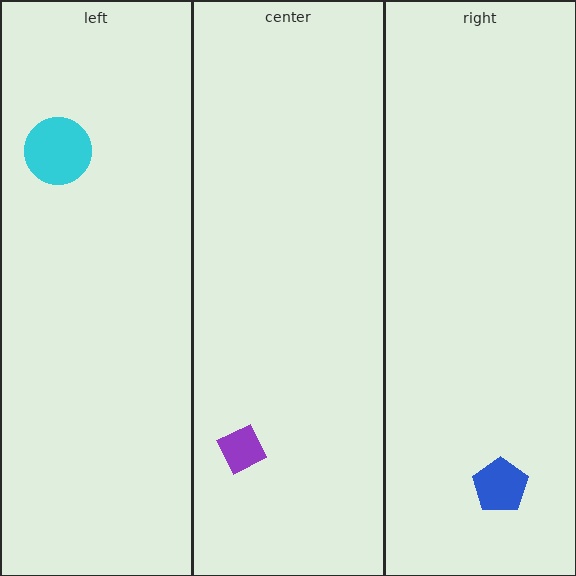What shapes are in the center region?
The purple diamond.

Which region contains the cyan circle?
The left region.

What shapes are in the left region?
The cyan circle.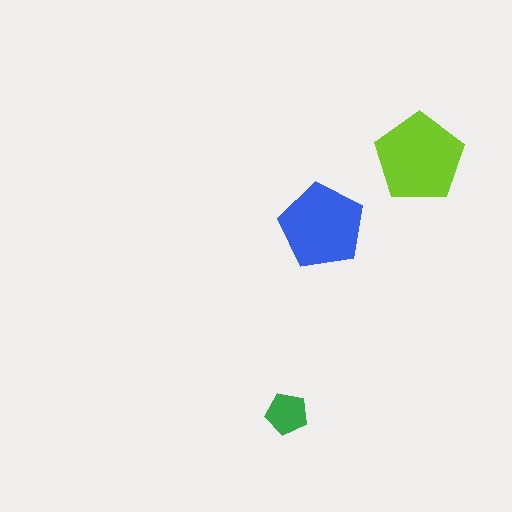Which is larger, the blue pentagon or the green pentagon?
The blue one.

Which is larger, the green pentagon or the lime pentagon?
The lime one.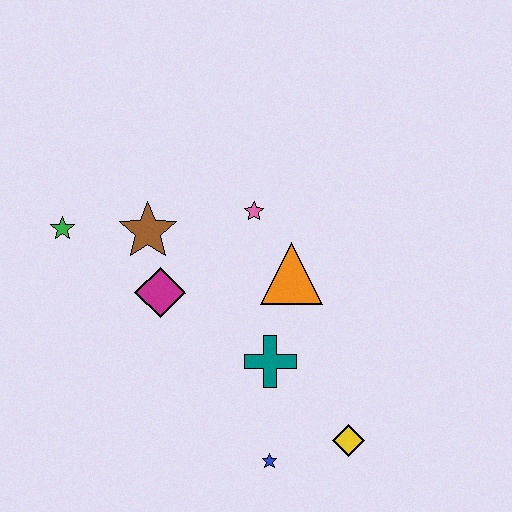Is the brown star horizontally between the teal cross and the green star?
Yes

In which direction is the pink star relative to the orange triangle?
The pink star is above the orange triangle.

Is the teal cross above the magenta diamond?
No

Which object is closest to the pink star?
The orange triangle is closest to the pink star.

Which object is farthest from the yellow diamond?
The green star is farthest from the yellow diamond.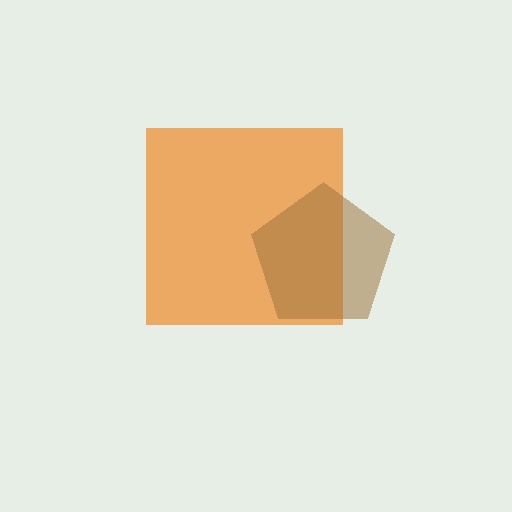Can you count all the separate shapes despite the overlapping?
Yes, there are 2 separate shapes.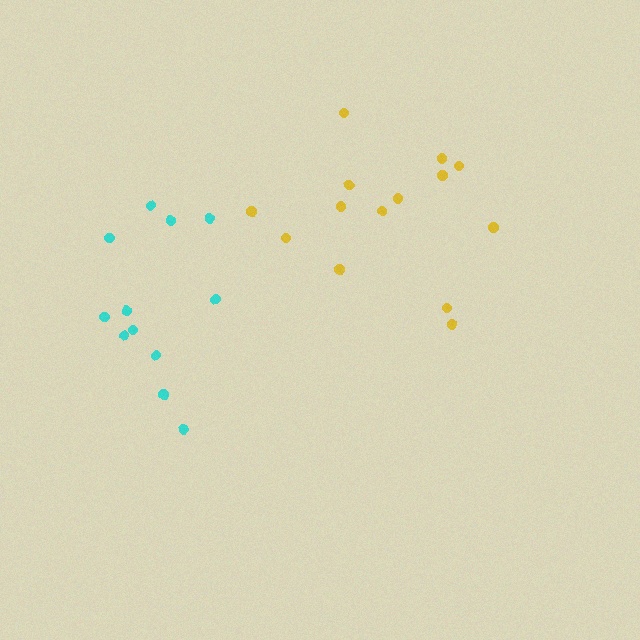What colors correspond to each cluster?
The clusters are colored: cyan, yellow.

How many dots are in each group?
Group 1: 12 dots, Group 2: 14 dots (26 total).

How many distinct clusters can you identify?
There are 2 distinct clusters.